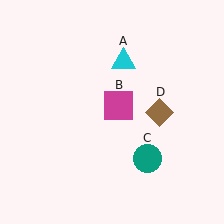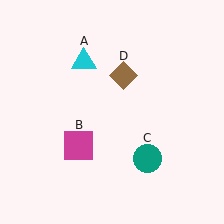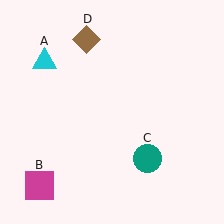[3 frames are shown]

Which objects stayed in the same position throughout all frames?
Teal circle (object C) remained stationary.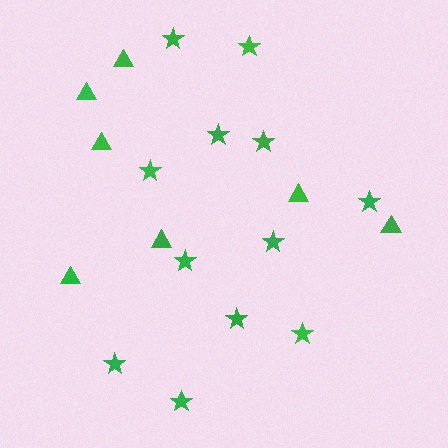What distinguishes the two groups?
There are 2 groups: one group of stars (12) and one group of triangles (7).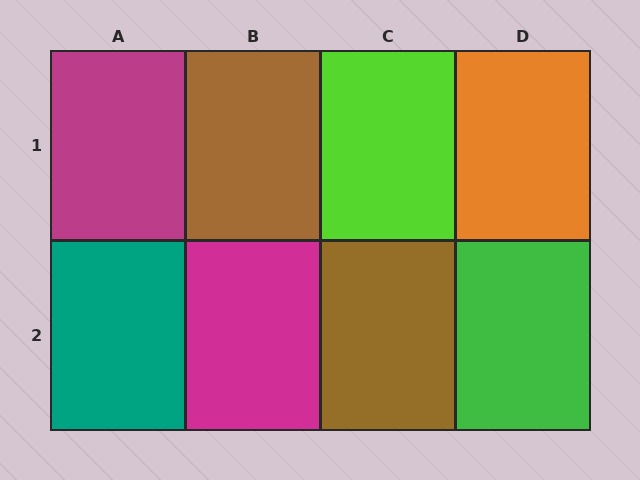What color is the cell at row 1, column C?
Lime.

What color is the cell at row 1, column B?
Brown.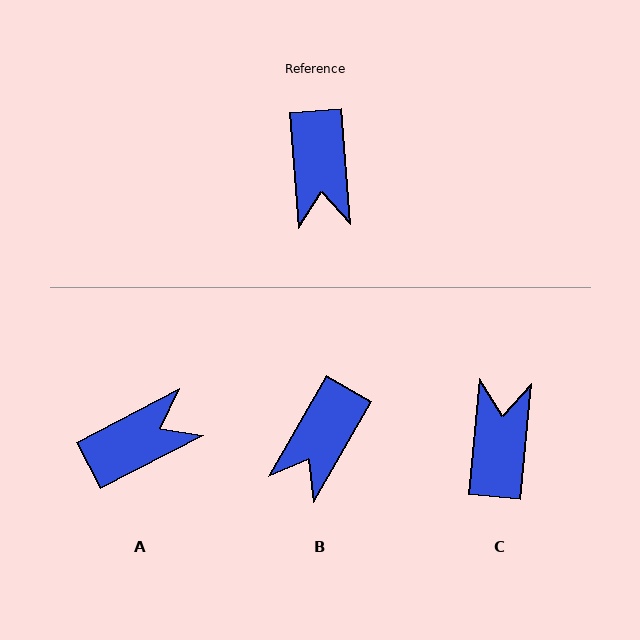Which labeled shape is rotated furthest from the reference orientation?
C, about 170 degrees away.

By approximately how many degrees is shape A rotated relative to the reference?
Approximately 113 degrees counter-clockwise.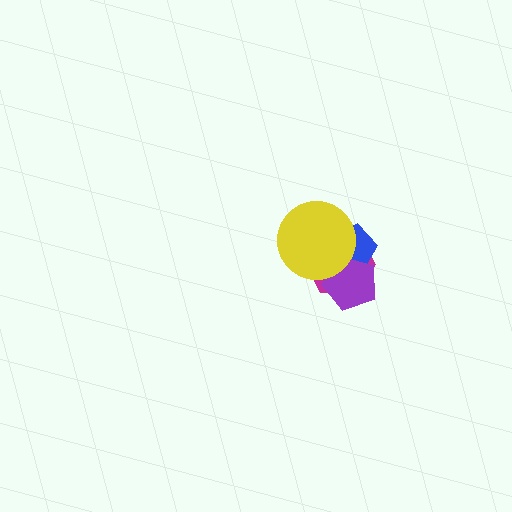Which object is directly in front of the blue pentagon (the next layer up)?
The purple pentagon is directly in front of the blue pentagon.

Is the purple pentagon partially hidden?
Yes, it is partially covered by another shape.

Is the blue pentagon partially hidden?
Yes, it is partially covered by another shape.